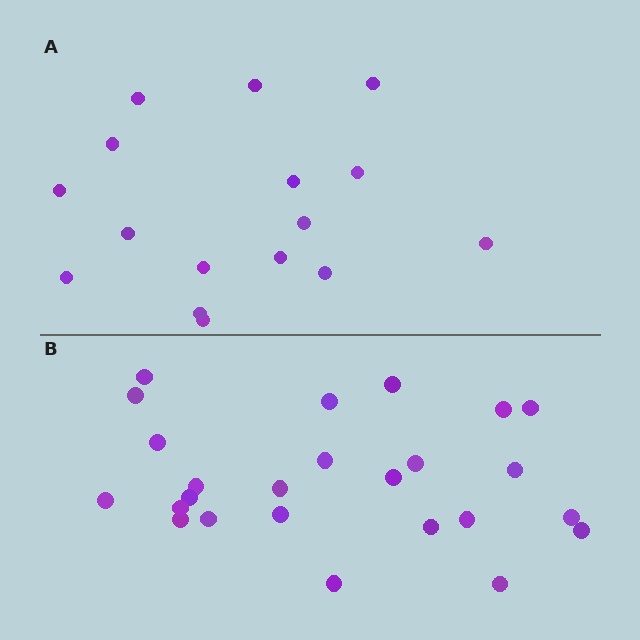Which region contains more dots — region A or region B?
Region B (the bottom region) has more dots.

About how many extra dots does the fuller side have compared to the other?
Region B has roughly 8 or so more dots than region A.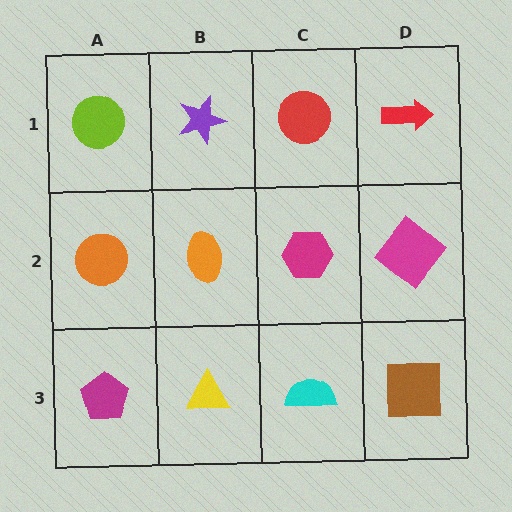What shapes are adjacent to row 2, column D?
A red arrow (row 1, column D), a brown square (row 3, column D), a magenta hexagon (row 2, column C).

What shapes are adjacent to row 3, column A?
An orange circle (row 2, column A), a yellow triangle (row 3, column B).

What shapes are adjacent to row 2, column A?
A lime circle (row 1, column A), a magenta pentagon (row 3, column A), an orange ellipse (row 2, column B).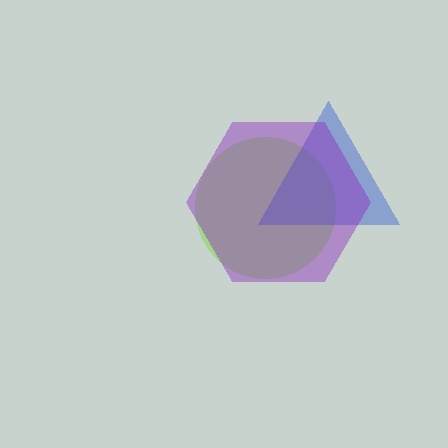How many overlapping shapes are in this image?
There are 3 overlapping shapes in the image.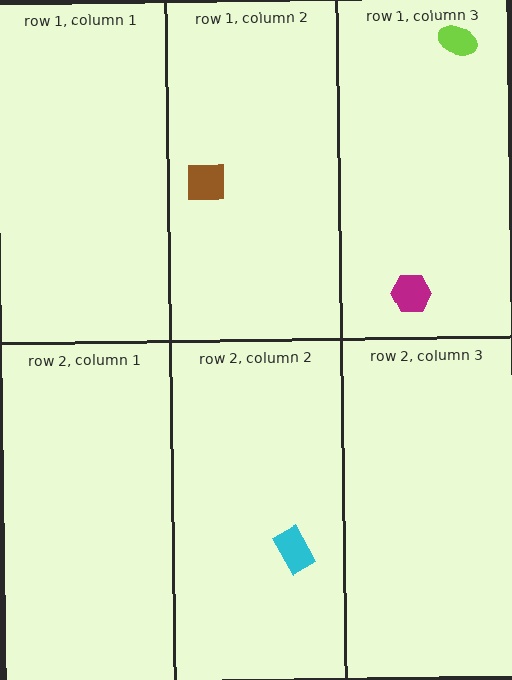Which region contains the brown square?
The row 1, column 2 region.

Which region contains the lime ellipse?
The row 1, column 3 region.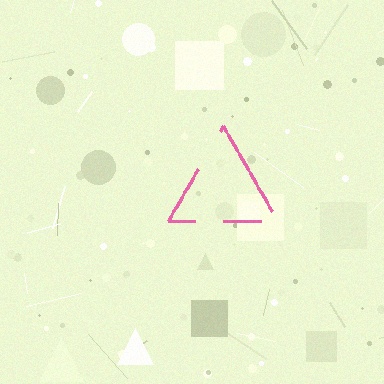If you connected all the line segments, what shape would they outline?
They would outline a triangle.